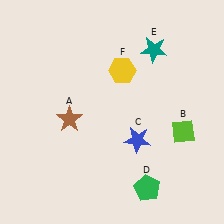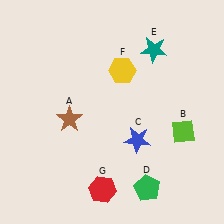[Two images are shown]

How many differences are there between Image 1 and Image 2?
There is 1 difference between the two images.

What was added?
A red hexagon (G) was added in Image 2.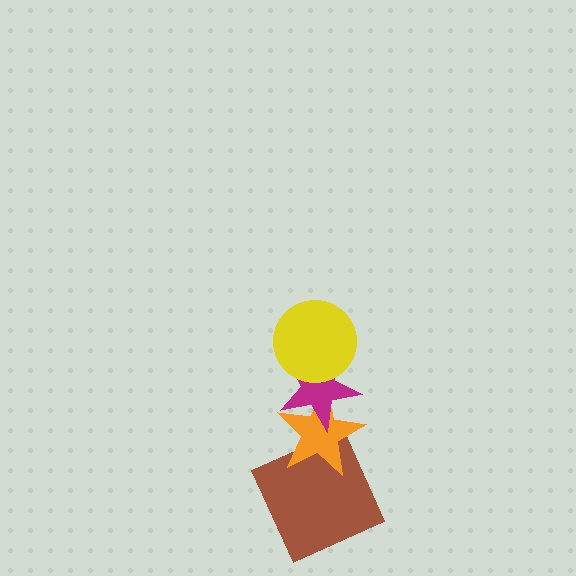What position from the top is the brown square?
The brown square is 4th from the top.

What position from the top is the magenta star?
The magenta star is 2nd from the top.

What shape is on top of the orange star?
The magenta star is on top of the orange star.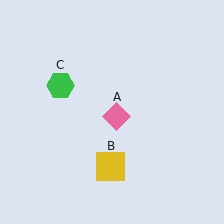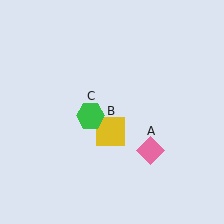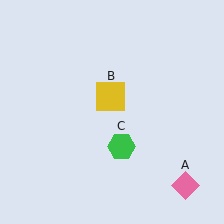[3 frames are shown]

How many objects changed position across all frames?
3 objects changed position: pink diamond (object A), yellow square (object B), green hexagon (object C).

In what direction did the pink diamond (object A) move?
The pink diamond (object A) moved down and to the right.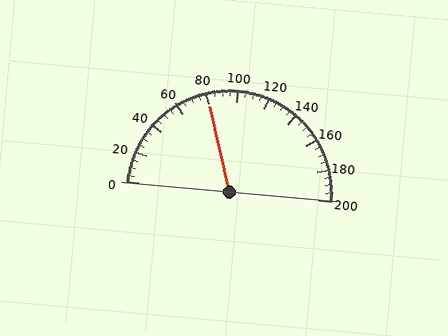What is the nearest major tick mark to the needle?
The nearest major tick mark is 80.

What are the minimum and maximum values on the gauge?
The gauge ranges from 0 to 200.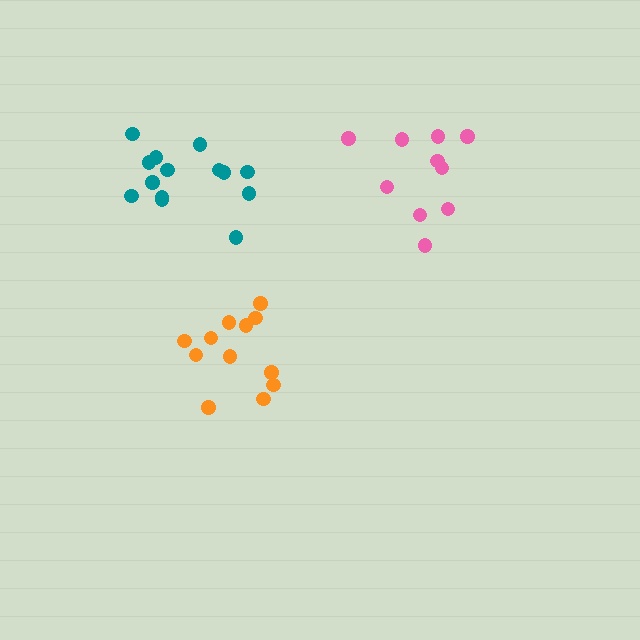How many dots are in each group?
Group 1: 12 dots, Group 2: 14 dots, Group 3: 10 dots (36 total).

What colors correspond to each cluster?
The clusters are colored: orange, teal, pink.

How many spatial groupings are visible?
There are 3 spatial groupings.